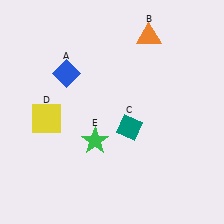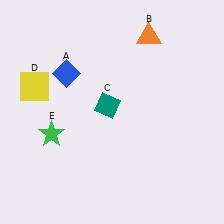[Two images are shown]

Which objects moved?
The objects that moved are: the teal diamond (C), the yellow square (D), the green star (E).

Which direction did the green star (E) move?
The green star (E) moved left.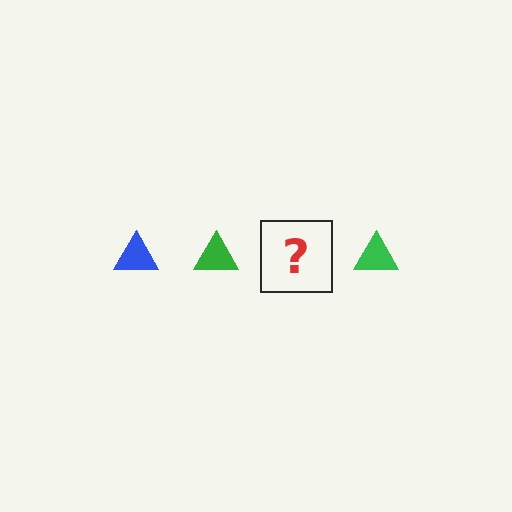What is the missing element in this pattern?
The missing element is a blue triangle.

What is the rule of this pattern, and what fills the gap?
The rule is that the pattern cycles through blue, green triangles. The gap should be filled with a blue triangle.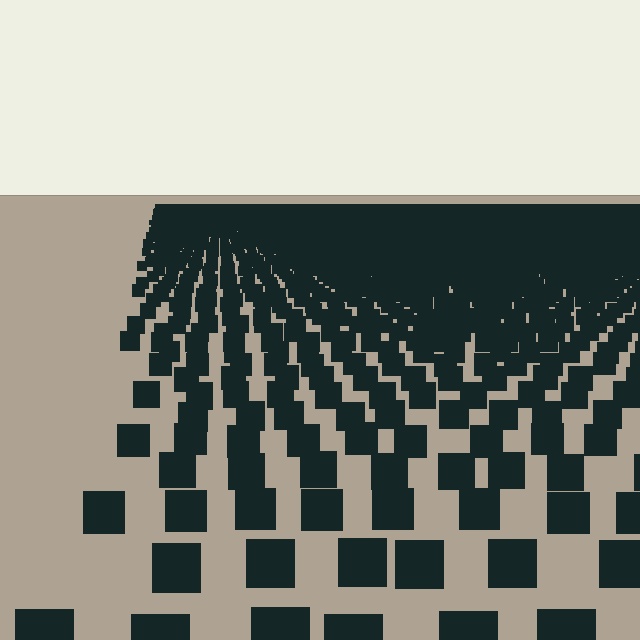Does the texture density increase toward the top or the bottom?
Density increases toward the top.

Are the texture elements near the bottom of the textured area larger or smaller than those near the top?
Larger. Near the bottom, elements are closer to the viewer and appear at a bigger on-screen size.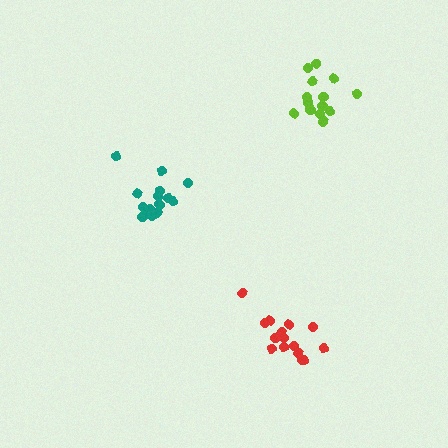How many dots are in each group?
Group 1: 15 dots, Group 2: 15 dots, Group 3: 14 dots (44 total).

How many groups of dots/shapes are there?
There are 3 groups.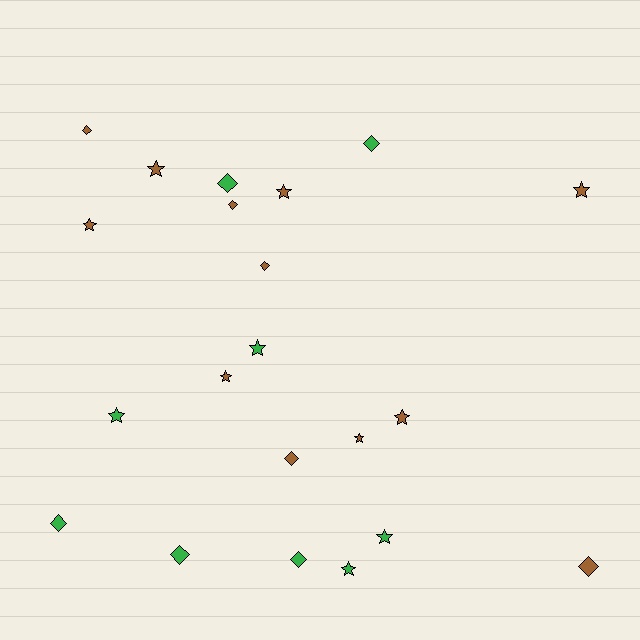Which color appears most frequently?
Brown, with 12 objects.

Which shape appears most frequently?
Star, with 11 objects.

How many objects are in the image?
There are 21 objects.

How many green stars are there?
There are 4 green stars.